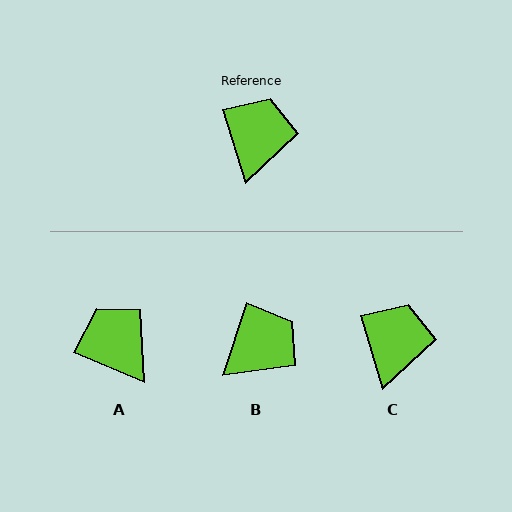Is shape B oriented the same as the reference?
No, it is off by about 35 degrees.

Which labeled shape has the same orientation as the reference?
C.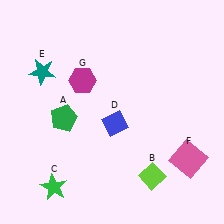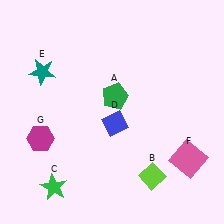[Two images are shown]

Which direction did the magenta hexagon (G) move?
The magenta hexagon (G) moved down.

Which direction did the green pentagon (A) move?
The green pentagon (A) moved right.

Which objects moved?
The objects that moved are: the green pentagon (A), the magenta hexagon (G).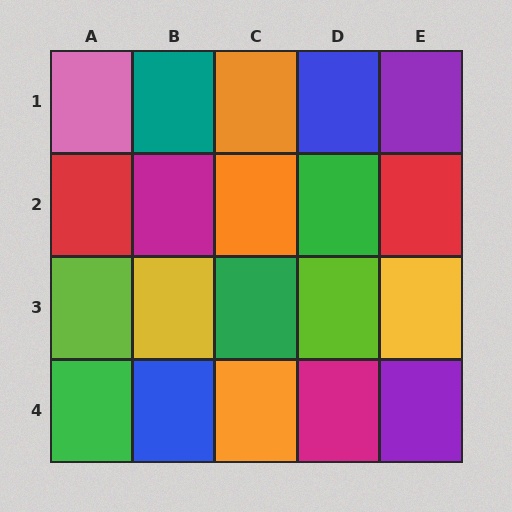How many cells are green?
3 cells are green.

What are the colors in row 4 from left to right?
Green, blue, orange, magenta, purple.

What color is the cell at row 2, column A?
Red.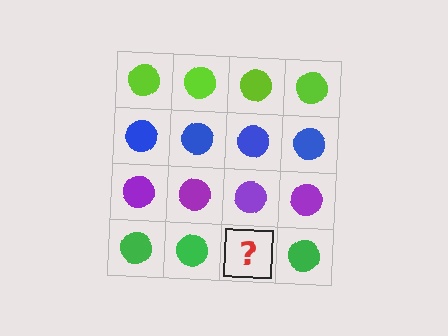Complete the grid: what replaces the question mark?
The question mark should be replaced with a green circle.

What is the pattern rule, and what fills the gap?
The rule is that each row has a consistent color. The gap should be filled with a green circle.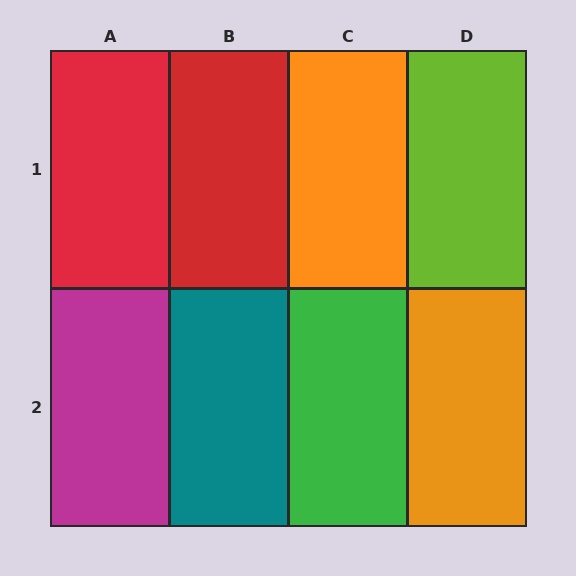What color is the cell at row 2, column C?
Green.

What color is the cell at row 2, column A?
Magenta.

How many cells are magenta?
1 cell is magenta.